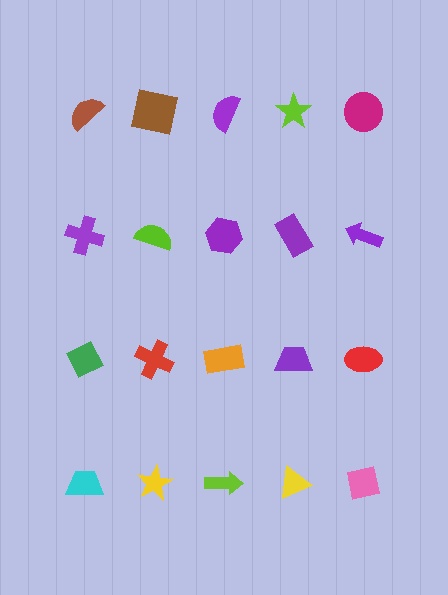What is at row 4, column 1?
A cyan trapezoid.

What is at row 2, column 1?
A purple cross.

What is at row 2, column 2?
A lime semicircle.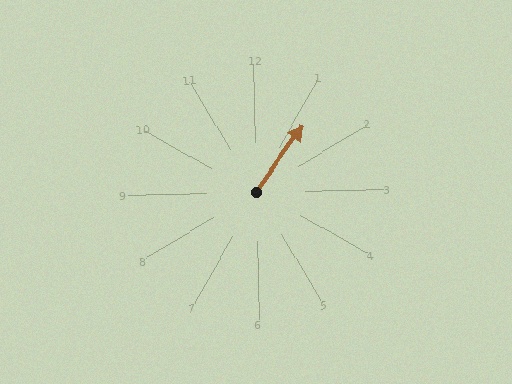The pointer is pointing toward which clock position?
Roughly 1 o'clock.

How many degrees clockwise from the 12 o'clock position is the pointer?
Approximately 36 degrees.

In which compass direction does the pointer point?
Northeast.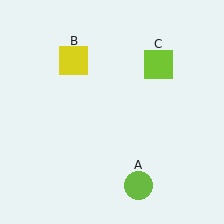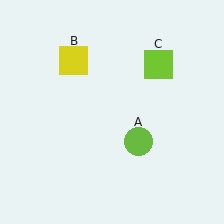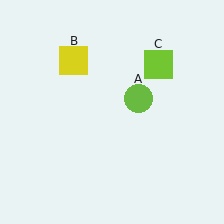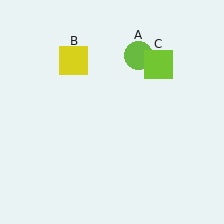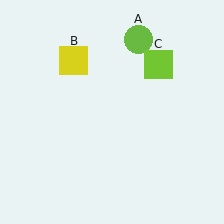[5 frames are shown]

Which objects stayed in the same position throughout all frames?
Yellow square (object B) and lime square (object C) remained stationary.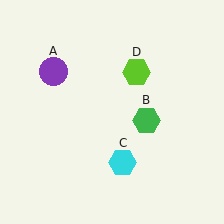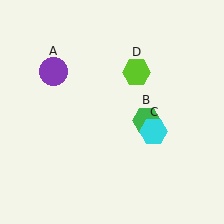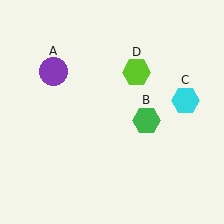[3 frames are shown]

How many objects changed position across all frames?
1 object changed position: cyan hexagon (object C).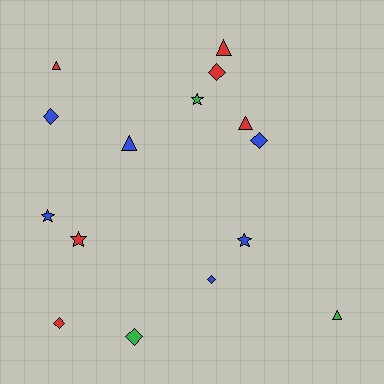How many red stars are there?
There is 1 red star.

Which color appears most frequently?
Blue, with 6 objects.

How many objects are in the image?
There are 15 objects.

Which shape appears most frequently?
Diamond, with 6 objects.